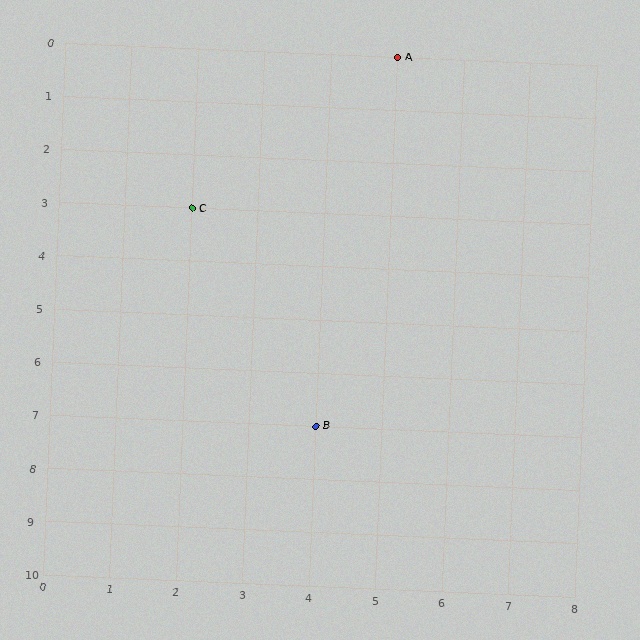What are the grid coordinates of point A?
Point A is at grid coordinates (5, 0).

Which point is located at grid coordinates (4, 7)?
Point B is at (4, 7).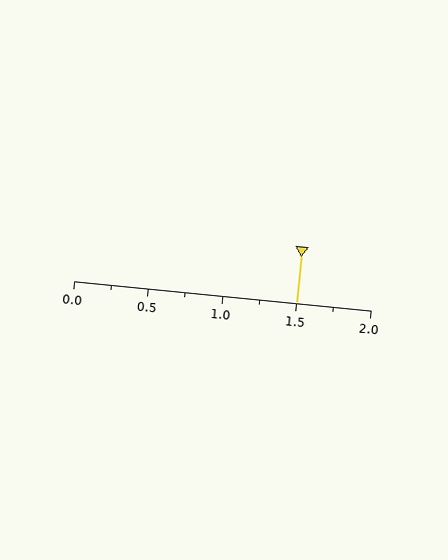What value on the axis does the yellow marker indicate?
The marker indicates approximately 1.5.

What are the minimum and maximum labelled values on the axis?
The axis runs from 0.0 to 2.0.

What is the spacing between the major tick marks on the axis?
The major ticks are spaced 0.5 apart.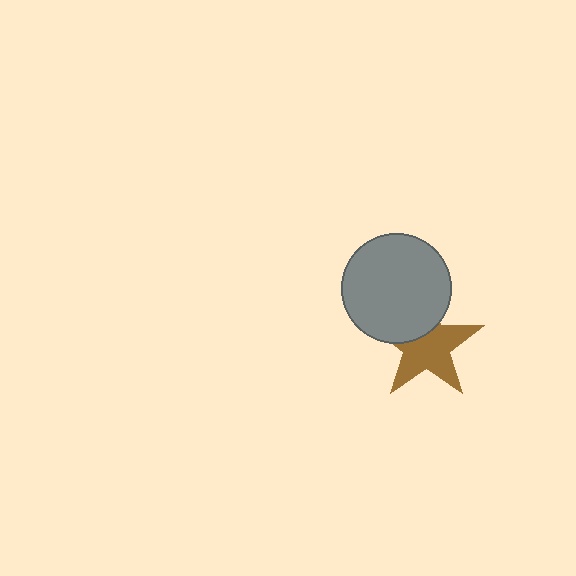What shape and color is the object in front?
The object in front is a gray circle.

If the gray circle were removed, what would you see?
You would see the complete brown star.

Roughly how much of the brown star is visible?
Most of it is visible (roughly 67%).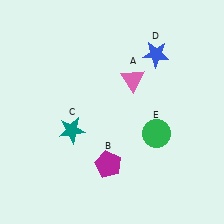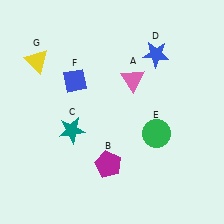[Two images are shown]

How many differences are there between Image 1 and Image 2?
There are 2 differences between the two images.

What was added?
A blue diamond (F), a yellow triangle (G) were added in Image 2.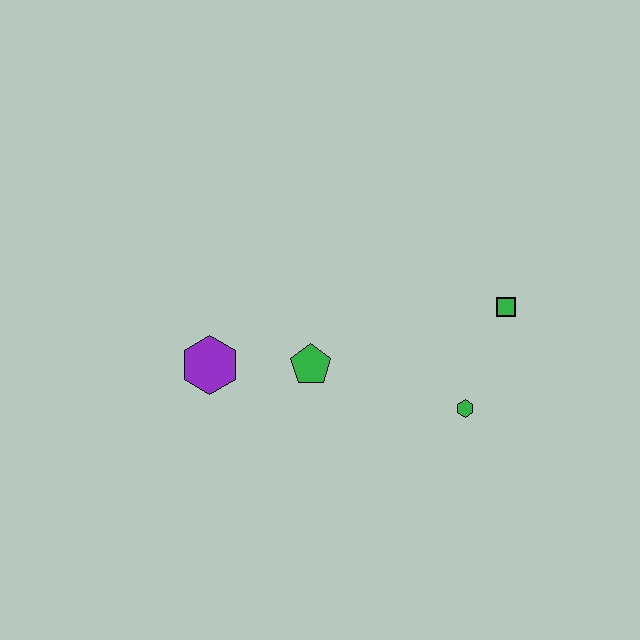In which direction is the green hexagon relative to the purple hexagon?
The green hexagon is to the right of the purple hexagon.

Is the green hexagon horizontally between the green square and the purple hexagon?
Yes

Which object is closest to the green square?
The green hexagon is closest to the green square.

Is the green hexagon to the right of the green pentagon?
Yes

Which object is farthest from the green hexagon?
The purple hexagon is farthest from the green hexagon.